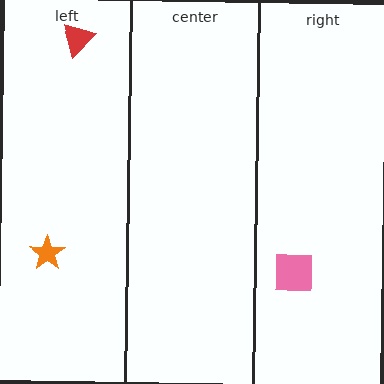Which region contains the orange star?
The left region.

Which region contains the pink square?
The right region.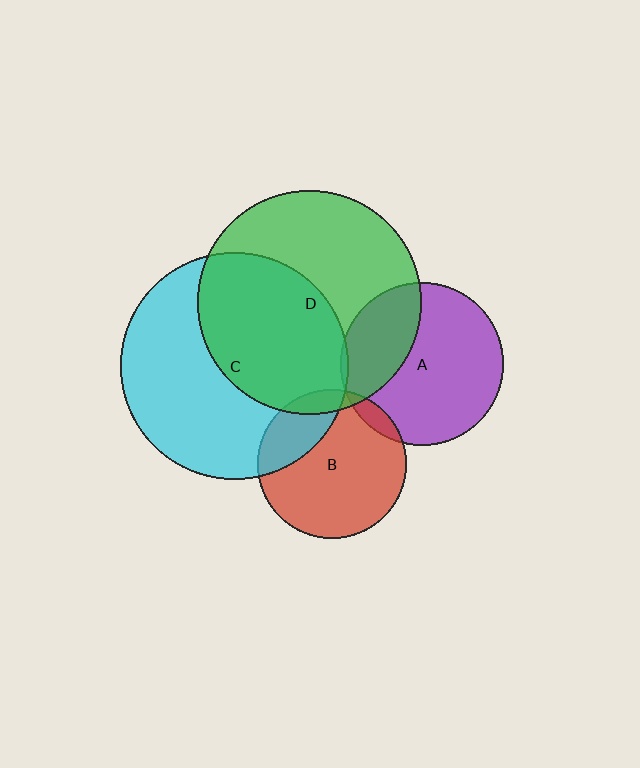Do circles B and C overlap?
Yes.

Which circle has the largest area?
Circle C (cyan).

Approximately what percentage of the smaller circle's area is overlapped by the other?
Approximately 25%.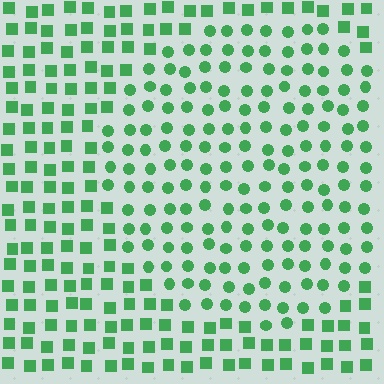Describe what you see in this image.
The image is filled with small green elements arranged in a uniform grid. A circle-shaped region contains circles, while the surrounding area contains squares. The boundary is defined purely by the change in element shape.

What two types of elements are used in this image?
The image uses circles inside the circle region and squares outside it.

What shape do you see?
I see a circle.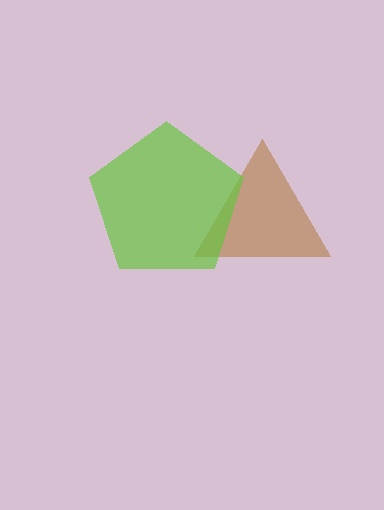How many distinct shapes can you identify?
There are 2 distinct shapes: a brown triangle, a lime pentagon.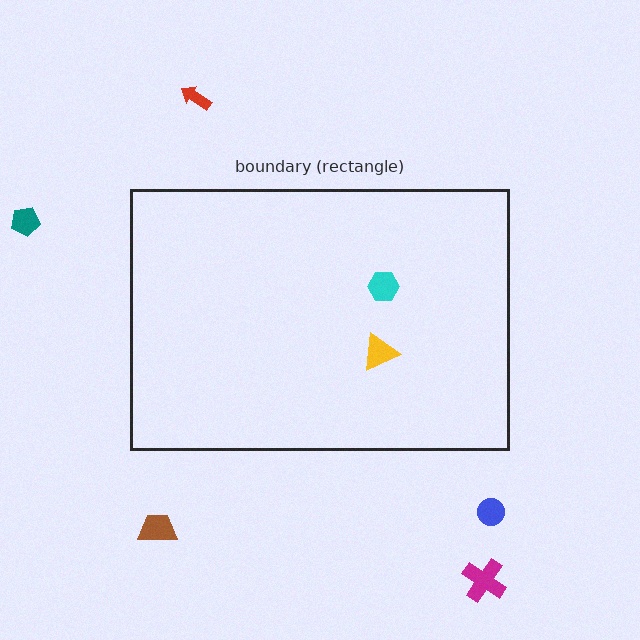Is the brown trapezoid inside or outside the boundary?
Outside.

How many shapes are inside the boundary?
2 inside, 5 outside.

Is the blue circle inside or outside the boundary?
Outside.